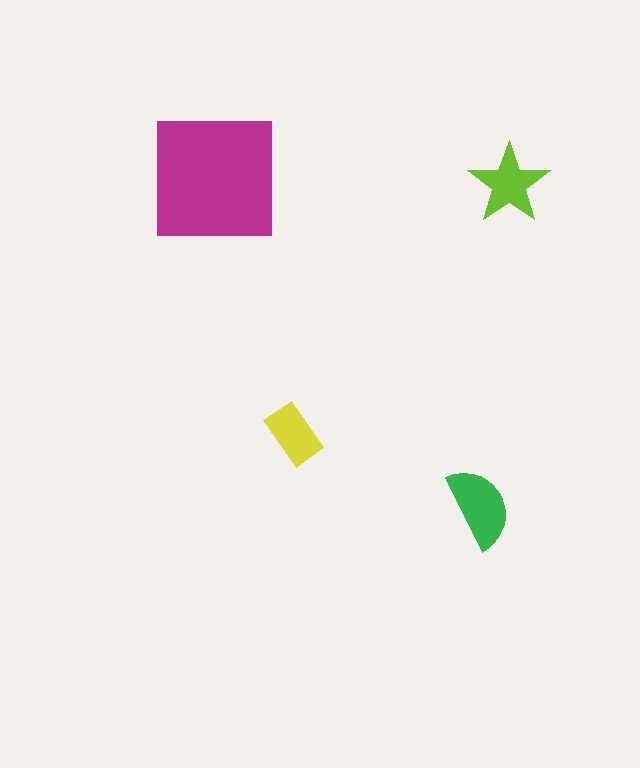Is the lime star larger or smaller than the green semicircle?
Smaller.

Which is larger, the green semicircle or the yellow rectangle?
The green semicircle.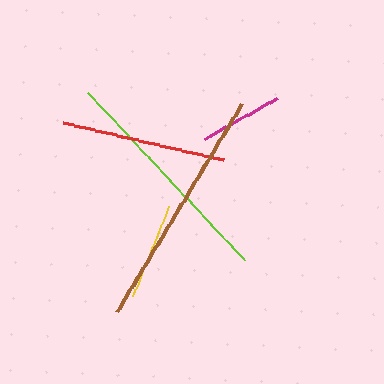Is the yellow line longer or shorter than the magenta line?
The yellow line is longer than the magenta line.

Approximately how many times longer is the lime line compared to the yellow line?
The lime line is approximately 2.3 times the length of the yellow line.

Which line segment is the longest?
The brown line is the longest at approximately 243 pixels.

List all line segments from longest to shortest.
From longest to shortest: brown, lime, red, yellow, magenta.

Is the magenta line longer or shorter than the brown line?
The brown line is longer than the magenta line.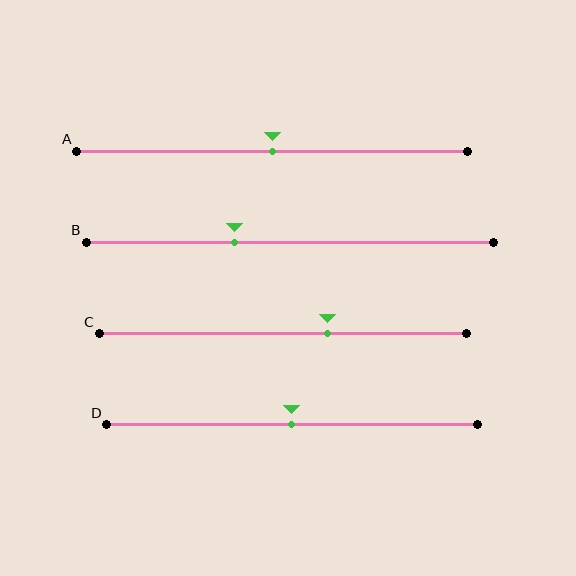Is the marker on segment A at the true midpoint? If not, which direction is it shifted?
Yes, the marker on segment A is at the true midpoint.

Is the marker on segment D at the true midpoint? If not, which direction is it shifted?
Yes, the marker on segment D is at the true midpoint.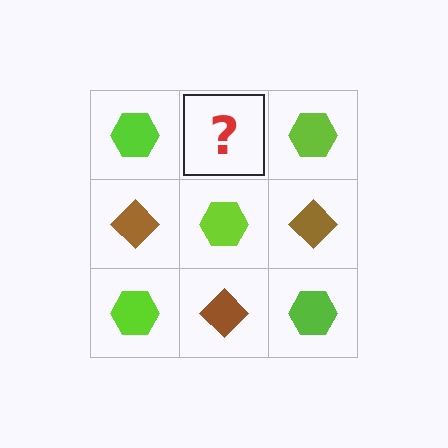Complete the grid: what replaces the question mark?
The question mark should be replaced with a brown diamond.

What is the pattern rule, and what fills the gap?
The rule is that it alternates lime hexagon and brown diamond in a checkerboard pattern. The gap should be filled with a brown diamond.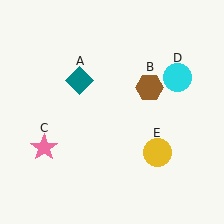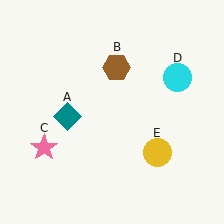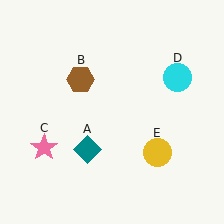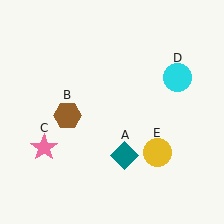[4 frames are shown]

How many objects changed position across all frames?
2 objects changed position: teal diamond (object A), brown hexagon (object B).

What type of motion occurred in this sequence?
The teal diamond (object A), brown hexagon (object B) rotated counterclockwise around the center of the scene.